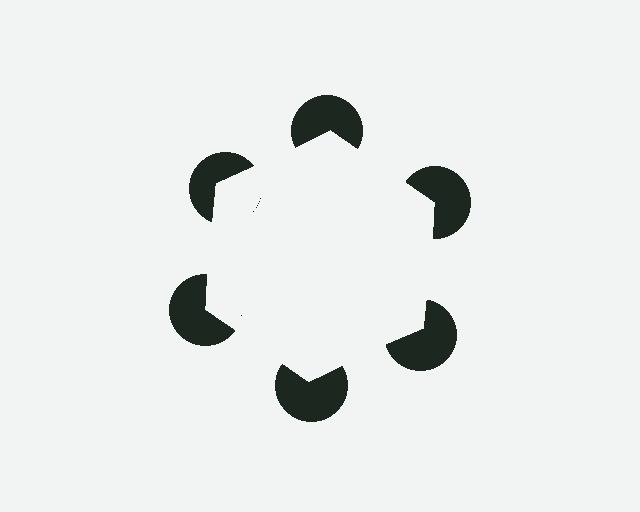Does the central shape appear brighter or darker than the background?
It typically appears slightly brighter than the background, even though no actual brightness change is drawn.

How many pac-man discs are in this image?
There are 6 — one at each vertex of the illusory hexagon.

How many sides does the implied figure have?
6 sides.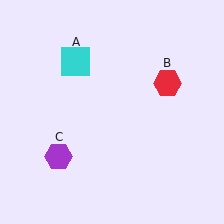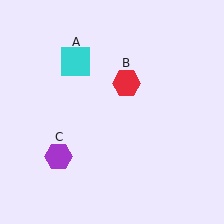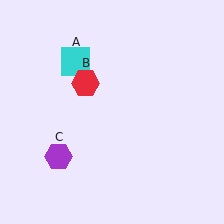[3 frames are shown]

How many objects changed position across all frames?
1 object changed position: red hexagon (object B).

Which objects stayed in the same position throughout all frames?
Cyan square (object A) and purple hexagon (object C) remained stationary.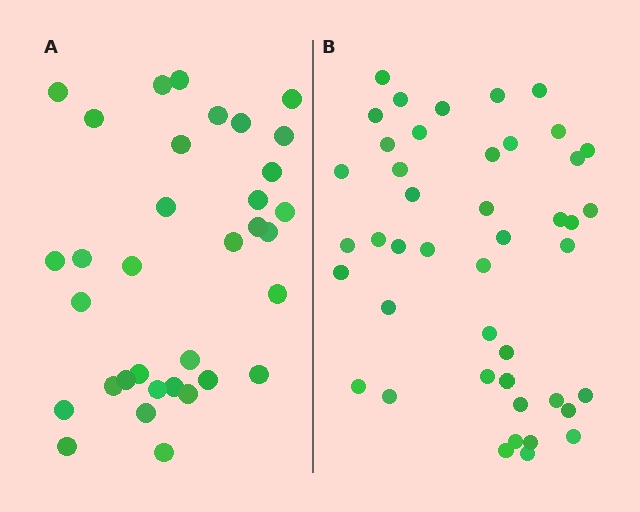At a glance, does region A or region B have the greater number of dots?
Region B (the right region) has more dots.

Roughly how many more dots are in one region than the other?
Region B has roughly 10 or so more dots than region A.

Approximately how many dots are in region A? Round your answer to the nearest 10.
About 30 dots. (The exact count is 34, which rounds to 30.)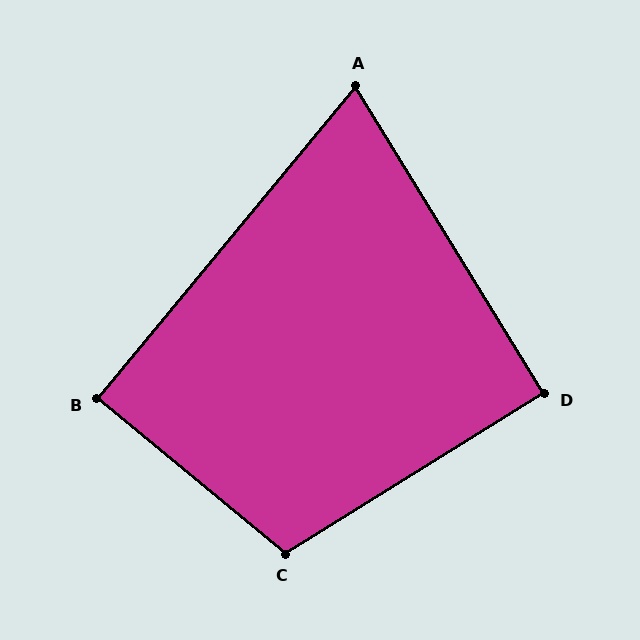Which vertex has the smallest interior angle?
A, at approximately 71 degrees.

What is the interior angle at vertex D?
Approximately 90 degrees (approximately right).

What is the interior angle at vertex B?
Approximately 90 degrees (approximately right).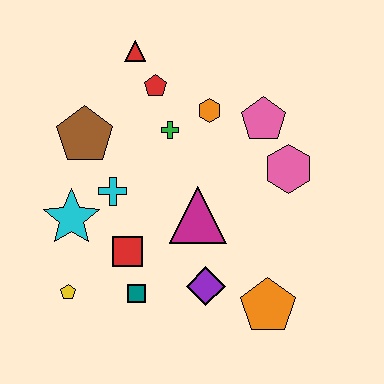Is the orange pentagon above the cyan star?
No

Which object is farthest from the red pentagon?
The orange pentagon is farthest from the red pentagon.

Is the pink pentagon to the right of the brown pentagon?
Yes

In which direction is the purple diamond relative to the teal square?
The purple diamond is to the right of the teal square.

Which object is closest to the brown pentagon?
The cyan cross is closest to the brown pentagon.